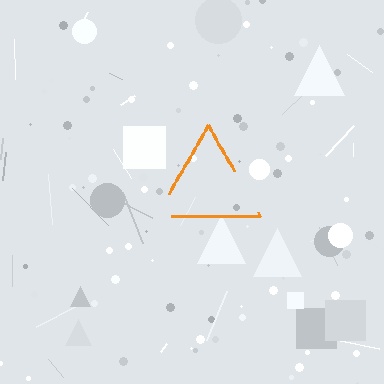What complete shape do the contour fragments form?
The contour fragments form a triangle.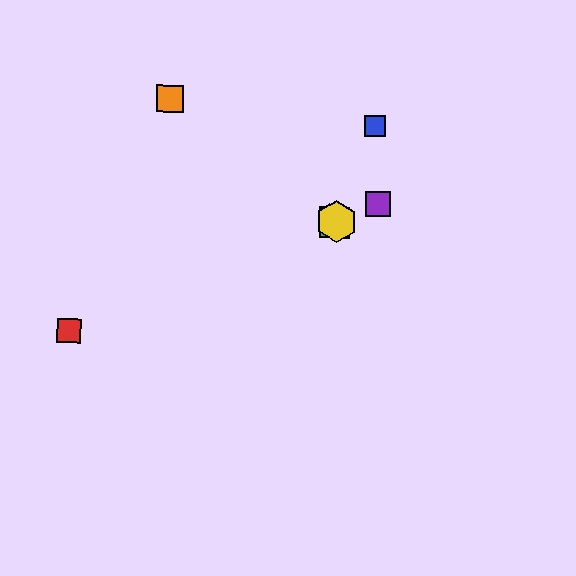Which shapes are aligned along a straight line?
The red square, the green square, the yellow hexagon, the purple square are aligned along a straight line.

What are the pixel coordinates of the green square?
The green square is at (334, 222).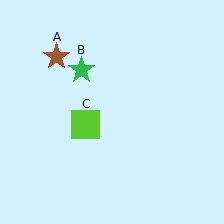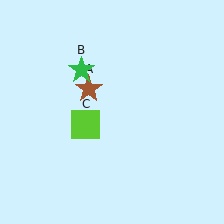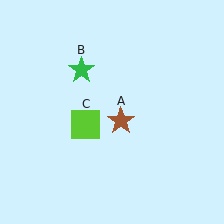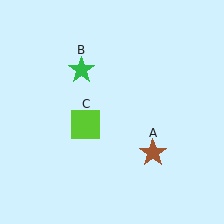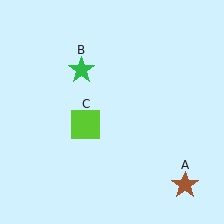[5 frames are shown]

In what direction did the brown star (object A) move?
The brown star (object A) moved down and to the right.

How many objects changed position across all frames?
1 object changed position: brown star (object A).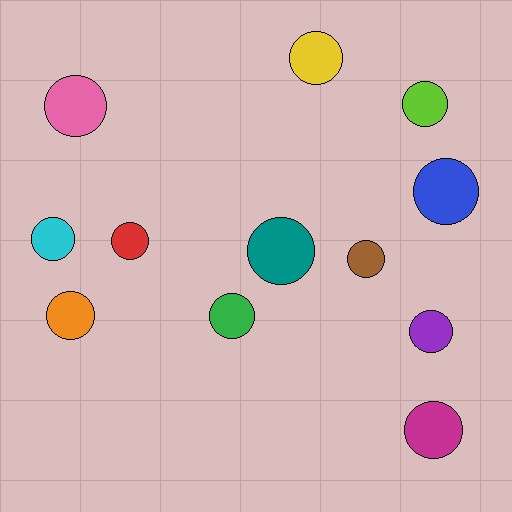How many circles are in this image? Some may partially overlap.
There are 12 circles.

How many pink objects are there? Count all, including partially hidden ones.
There is 1 pink object.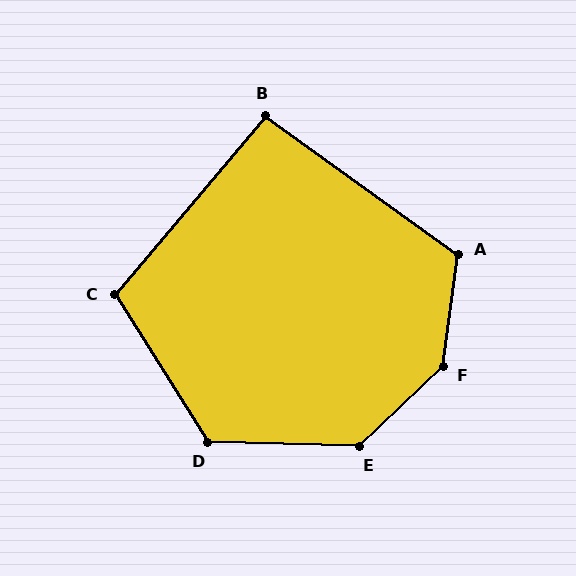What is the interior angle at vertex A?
Approximately 118 degrees (obtuse).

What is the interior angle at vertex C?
Approximately 107 degrees (obtuse).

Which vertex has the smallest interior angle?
B, at approximately 95 degrees.